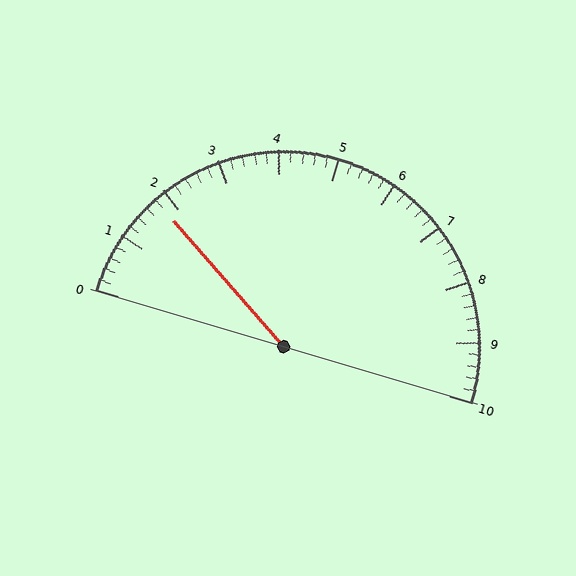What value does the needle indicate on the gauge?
The needle indicates approximately 1.8.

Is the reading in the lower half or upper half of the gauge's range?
The reading is in the lower half of the range (0 to 10).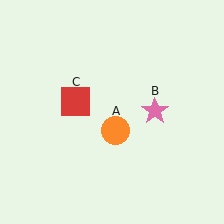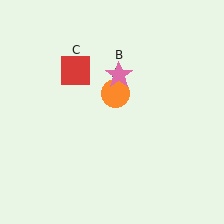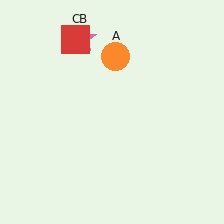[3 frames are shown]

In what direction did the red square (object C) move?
The red square (object C) moved up.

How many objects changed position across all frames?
3 objects changed position: orange circle (object A), pink star (object B), red square (object C).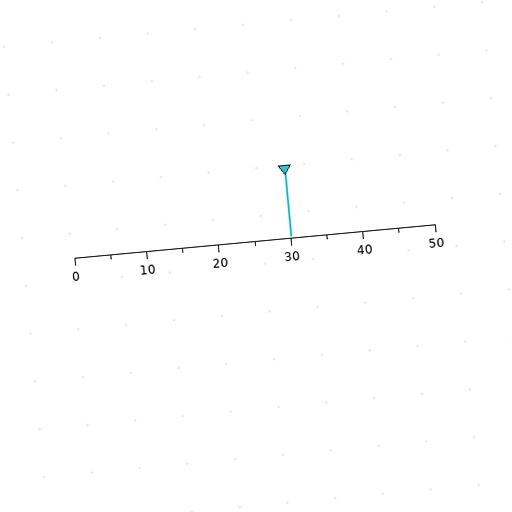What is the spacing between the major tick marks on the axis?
The major ticks are spaced 10 apart.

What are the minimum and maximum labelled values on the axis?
The axis runs from 0 to 50.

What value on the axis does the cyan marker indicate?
The marker indicates approximately 30.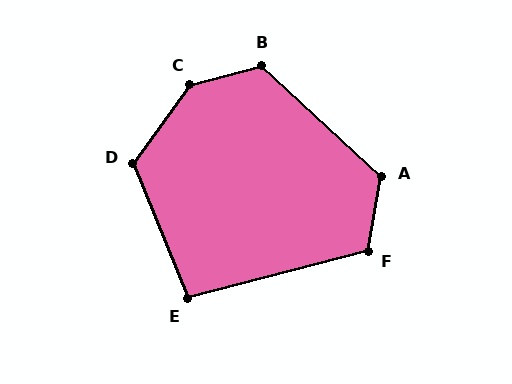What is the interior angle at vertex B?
Approximately 123 degrees (obtuse).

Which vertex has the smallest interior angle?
E, at approximately 97 degrees.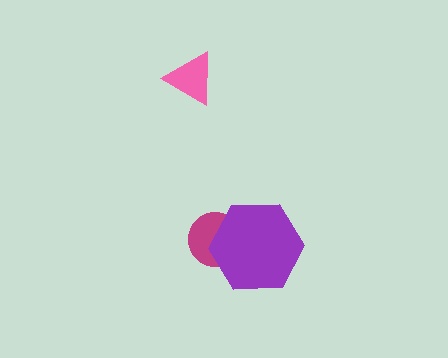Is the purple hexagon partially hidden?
No, no other shape covers it.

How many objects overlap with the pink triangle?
0 objects overlap with the pink triangle.